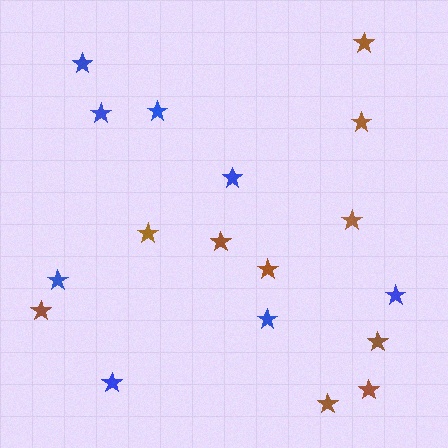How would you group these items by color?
There are 2 groups: one group of blue stars (8) and one group of brown stars (10).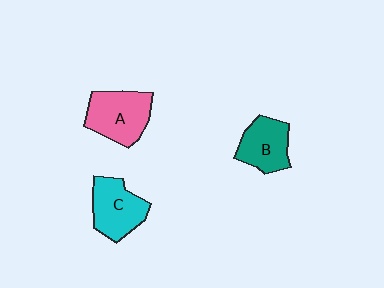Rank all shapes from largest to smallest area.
From largest to smallest: A (pink), C (cyan), B (teal).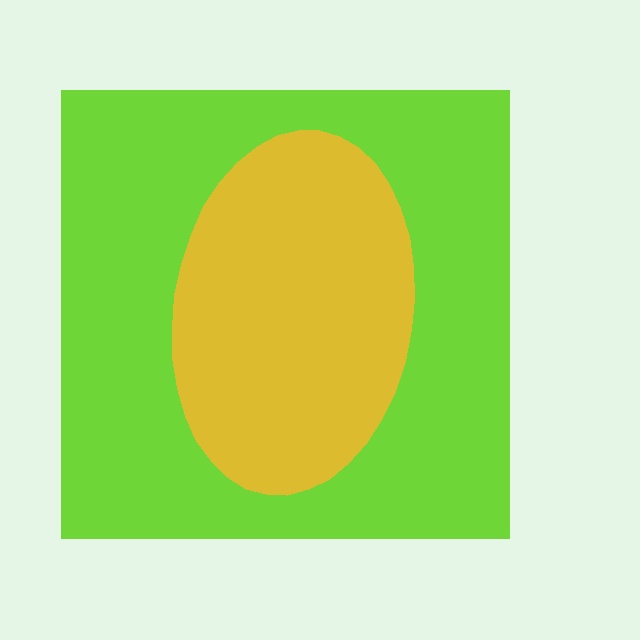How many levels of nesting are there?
2.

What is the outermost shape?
The lime square.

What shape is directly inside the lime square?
The yellow ellipse.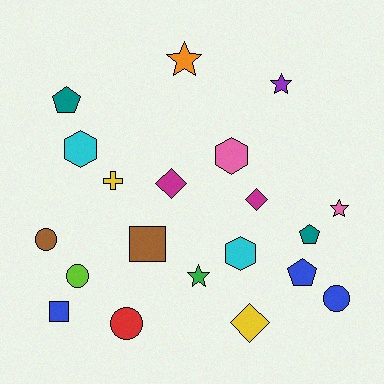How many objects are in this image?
There are 20 objects.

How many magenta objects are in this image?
There are 2 magenta objects.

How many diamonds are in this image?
There are 3 diamonds.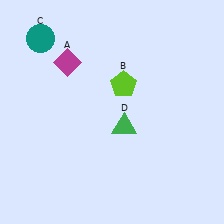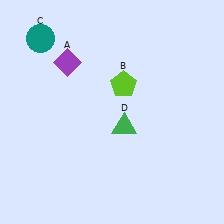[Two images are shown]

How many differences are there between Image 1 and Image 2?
There is 1 difference between the two images.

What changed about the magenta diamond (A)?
In Image 1, A is magenta. In Image 2, it changed to purple.